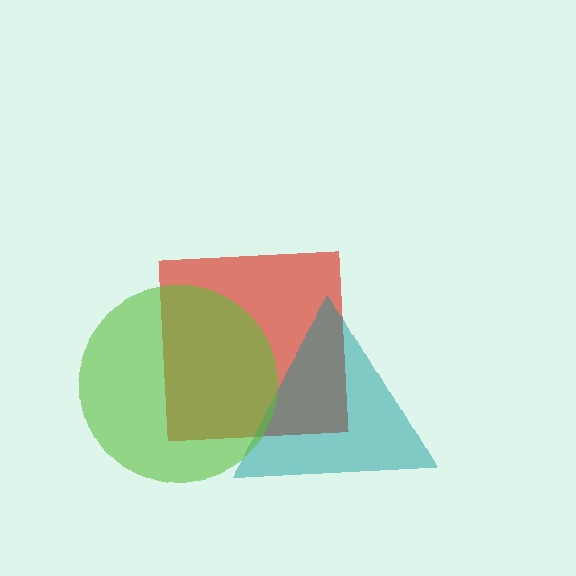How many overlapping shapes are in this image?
There are 3 overlapping shapes in the image.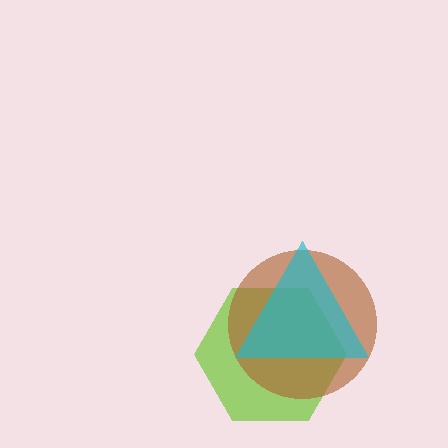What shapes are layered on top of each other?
The layered shapes are: a lime hexagon, a brown circle, a cyan triangle.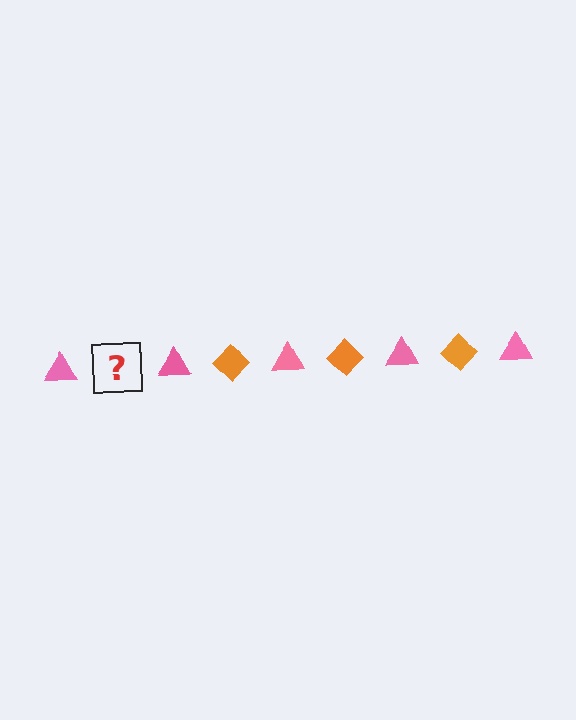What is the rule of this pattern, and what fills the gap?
The rule is that the pattern alternates between pink triangle and orange diamond. The gap should be filled with an orange diamond.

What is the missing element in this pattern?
The missing element is an orange diamond.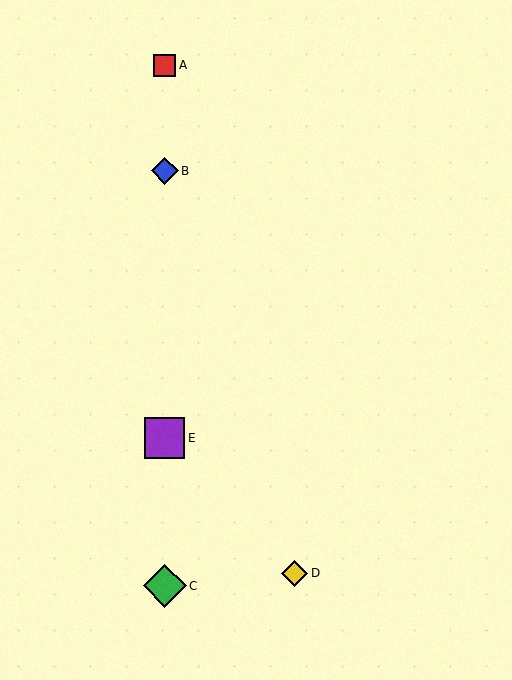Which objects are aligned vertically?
Objects A, B, C, E are aligned vertically.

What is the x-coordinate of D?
Object D is at x≈295.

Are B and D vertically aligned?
No, B is at x≈165 and D is at x≈295.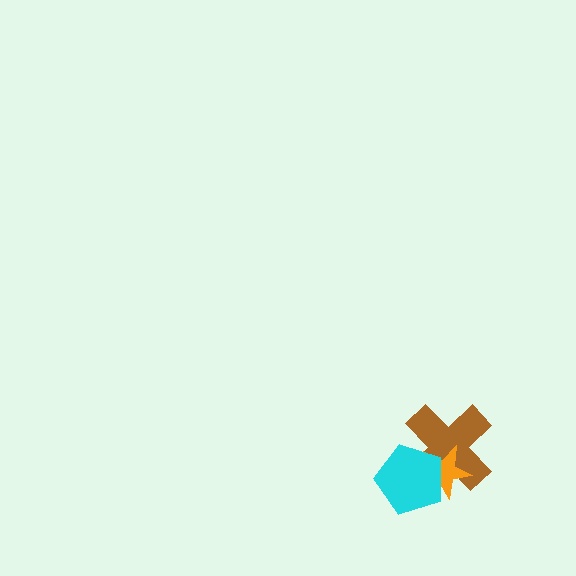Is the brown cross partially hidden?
Yes, it is partially covered by another shape.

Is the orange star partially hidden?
Yes, it is partially covered by another shape.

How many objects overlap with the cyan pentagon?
2 objects overlap with the cyan pentagon.